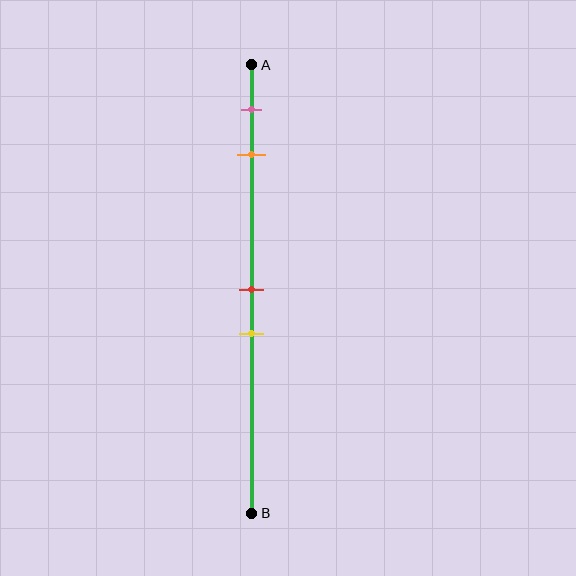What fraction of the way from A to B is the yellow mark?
The yellow mark is approximately 60% (0.6) of the way from A to B.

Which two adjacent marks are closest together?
The red and yellow marks are the closest adjacent pair.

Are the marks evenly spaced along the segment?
No, the marks are not evenly spaced.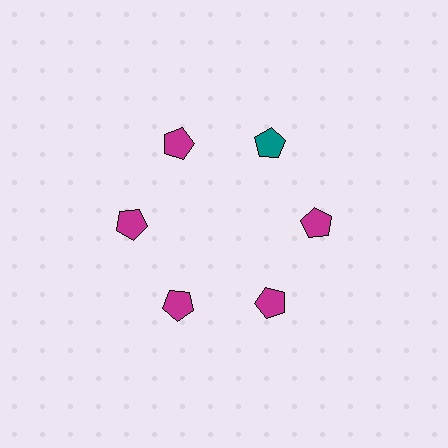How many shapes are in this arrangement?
There are 6 shapes arranged in a ring pattern.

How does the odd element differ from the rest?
It has a different color: teal instead of magenta.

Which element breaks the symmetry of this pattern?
The teal pentagon at roughly the 1 o'clock position breaks the symmetry. All other shapes are magenta pentagons.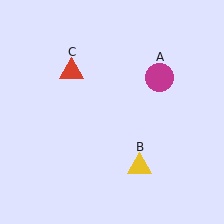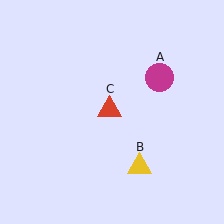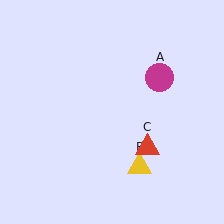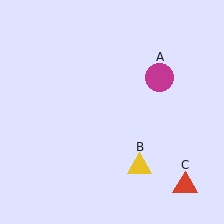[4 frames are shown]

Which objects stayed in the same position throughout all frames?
Magenta circle (object A) and yellow triangle (object B) remained stationary.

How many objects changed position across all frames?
1 object changed position: red triangle (object C).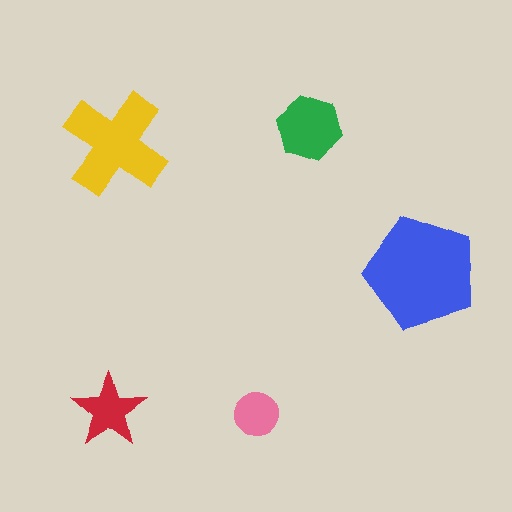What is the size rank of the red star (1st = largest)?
4th.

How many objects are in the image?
There are 5 objects in the image.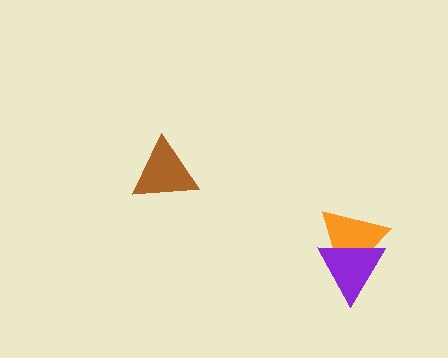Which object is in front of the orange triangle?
The purple triangle is in front of the orange triangle.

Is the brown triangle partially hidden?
No, no other shape covers it.